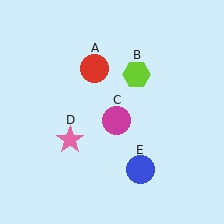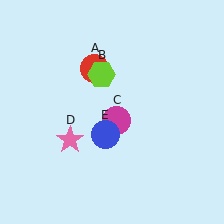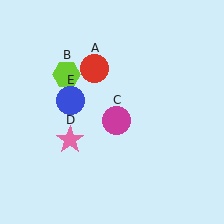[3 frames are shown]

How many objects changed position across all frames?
2 objects changed position: lime hexagon (object B), blue circle (object E).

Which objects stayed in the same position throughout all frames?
Red circle (object A) and magenta circle (object C) and pink star (object D) remained stationary.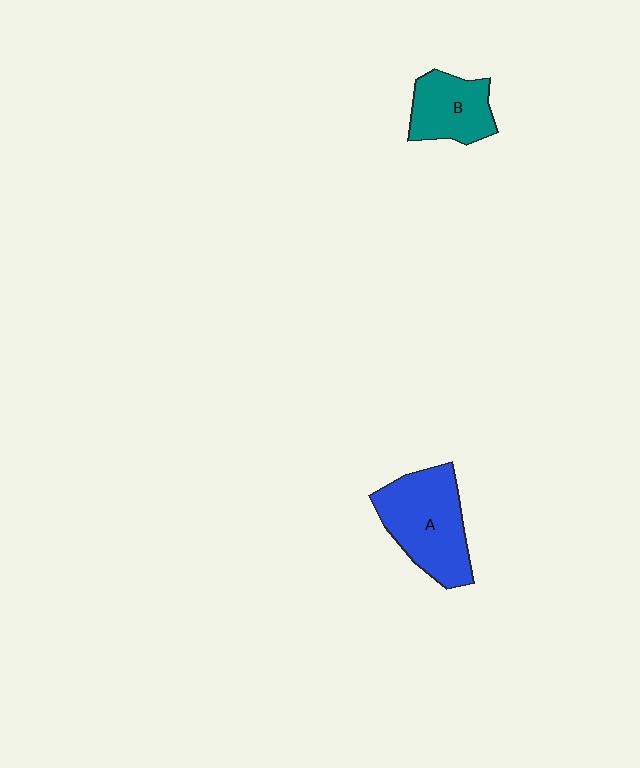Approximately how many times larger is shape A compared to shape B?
Approximately 1.5 times.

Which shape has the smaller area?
Shape B (teal).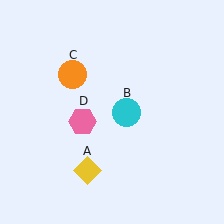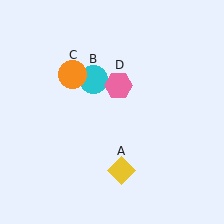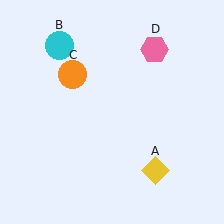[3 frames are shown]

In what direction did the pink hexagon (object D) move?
The pink hexagon (object D) moved up and to the right.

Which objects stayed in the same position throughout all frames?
Orange circle (object C) remained stationary.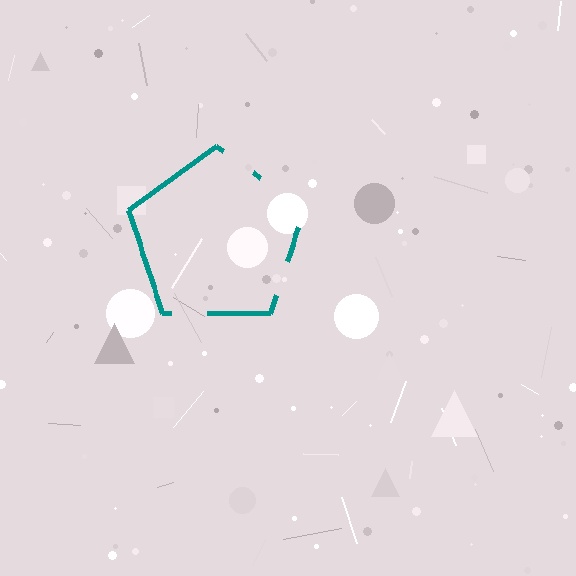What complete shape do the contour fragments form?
The contour fragments form a pentagon.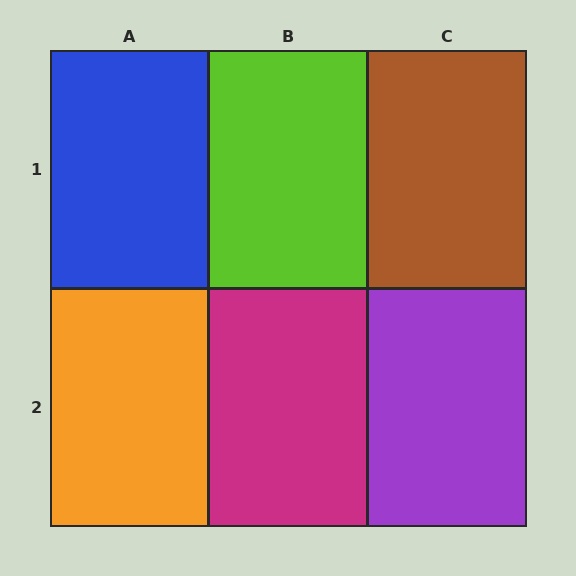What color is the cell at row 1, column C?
Brown.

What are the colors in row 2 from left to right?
Orange, magenta, purple.